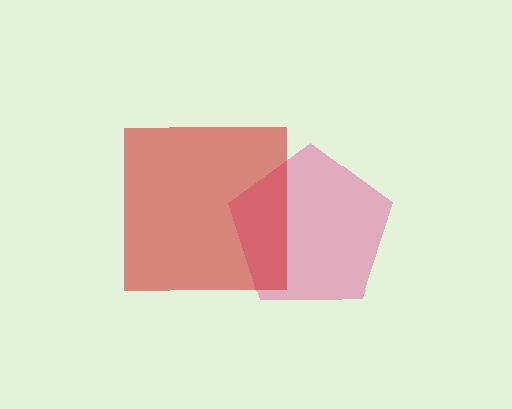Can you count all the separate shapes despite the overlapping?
Yes, there are 2 separate shapes.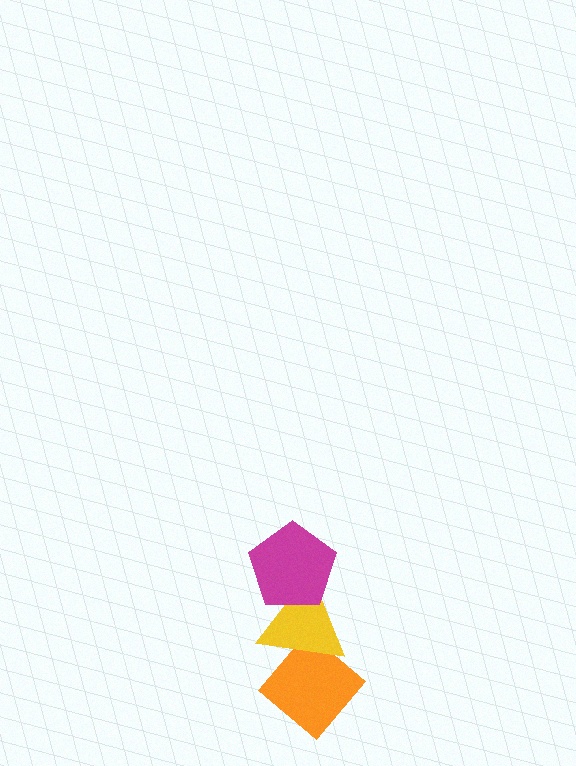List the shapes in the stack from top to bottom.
From top to bottom: the magenta pentagon, the yellow triangle, the orange diamond.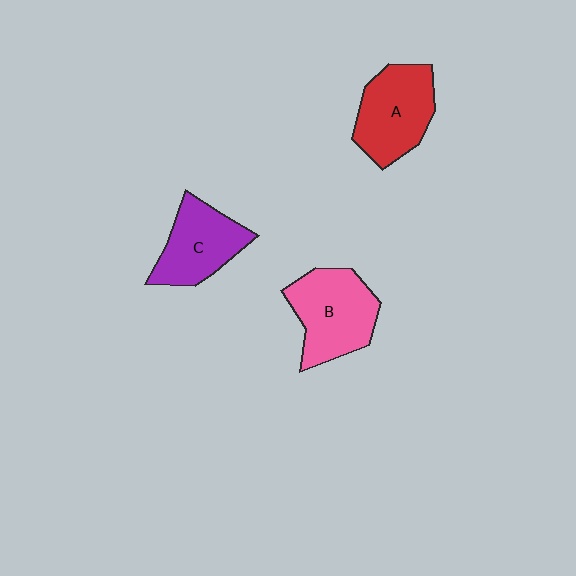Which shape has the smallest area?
Shape C (purple).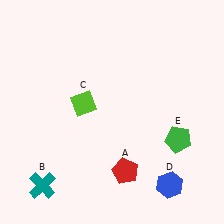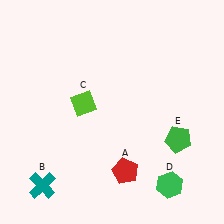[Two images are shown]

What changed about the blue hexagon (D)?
In Image 1, D is blue. In Image 2, it changed to green.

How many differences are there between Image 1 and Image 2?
There is 1 difference between the two images.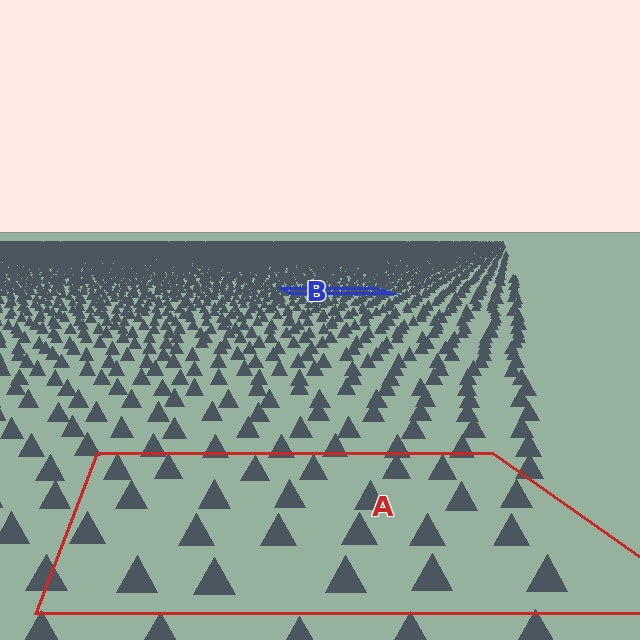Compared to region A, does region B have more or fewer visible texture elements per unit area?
Region B has more texture elements per unit area — they are packed more densely because it is farther away.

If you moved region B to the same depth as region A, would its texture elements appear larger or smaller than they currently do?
They would appear larger. At a closer depth, the same texture elements are projected at a bigger on-screen size.